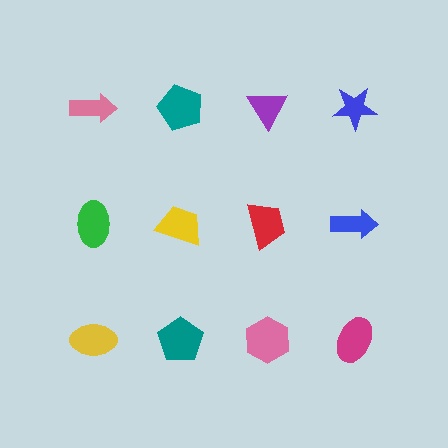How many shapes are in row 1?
4 shapes.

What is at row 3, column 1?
A yellow ellipse.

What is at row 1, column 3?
A purple triangle.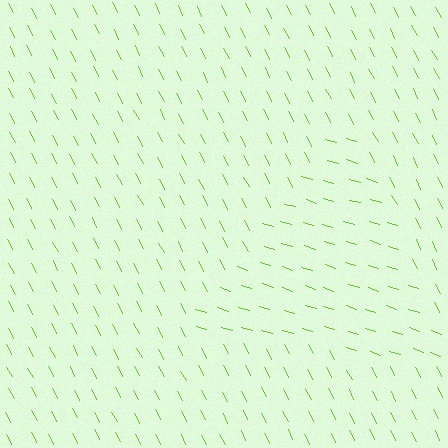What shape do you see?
I see a triangle.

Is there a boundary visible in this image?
Yes, there is a texture boundary formed by a change in line orientation.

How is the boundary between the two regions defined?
The boundary is defined purely by a change in line orientation (approximately 45 degrees difference). All lines are the same color and thickness.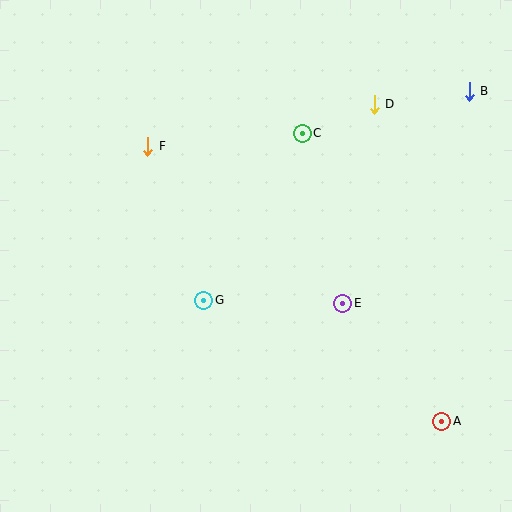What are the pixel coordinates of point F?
Point F is at (148, 146).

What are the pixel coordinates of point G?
Point G is at (204, 300).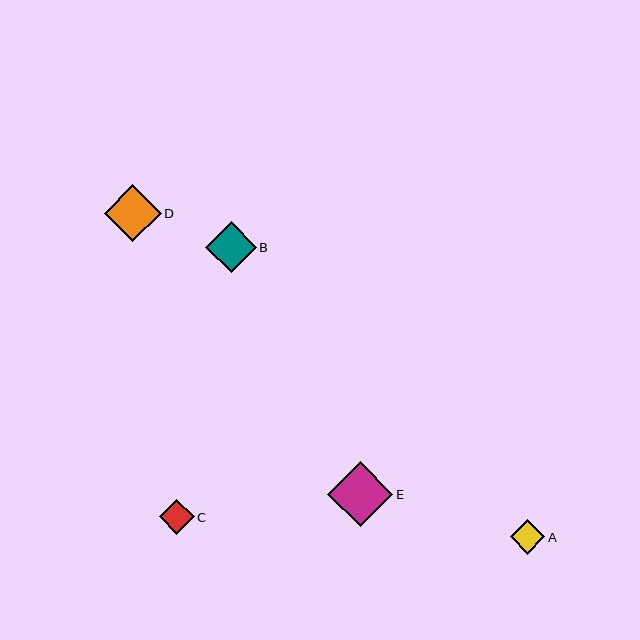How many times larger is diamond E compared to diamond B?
Diamond E is approximately 1.3 times the size of diamond B.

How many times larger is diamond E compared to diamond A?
Diamond E is approximately 1.9 times the size of diamond A.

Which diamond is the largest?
Diamond E is the largest with a size of approximately 65 pixels.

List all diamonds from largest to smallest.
From largest to smallest: E, D, B, C, A.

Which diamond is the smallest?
Diamond A is the smallest with a size of approximately 35 pixels.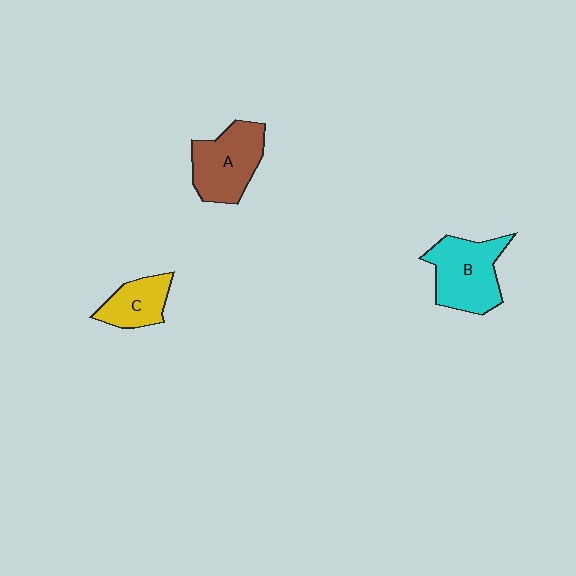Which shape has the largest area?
Shape B (cyan).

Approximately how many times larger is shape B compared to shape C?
Approximately 1.7 times.